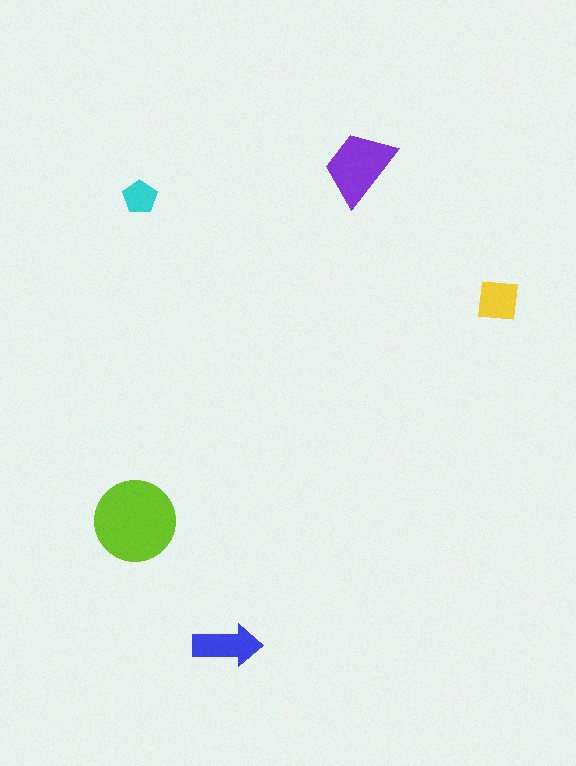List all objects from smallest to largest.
The cyan pentagon, the yellow square, the blue arrow, the purple trapezoid, the lime circle.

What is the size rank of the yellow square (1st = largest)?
4th.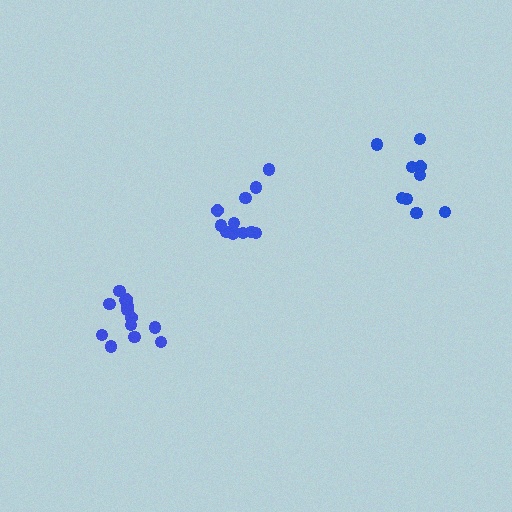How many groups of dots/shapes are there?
There are 3 groups.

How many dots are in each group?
Group 1: 13 dots, Group 2: 9 dots, Group 3: 12 dots (34 total).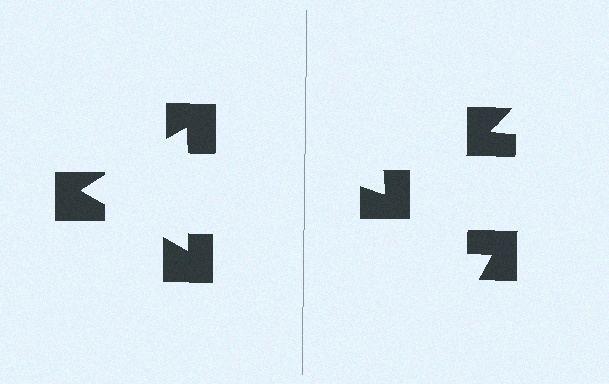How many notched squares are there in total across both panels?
6 — 3 on each side.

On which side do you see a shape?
An illusory triangle appears on the left side. On the right side the wedge cuts are rotated, so no coherent shape forms.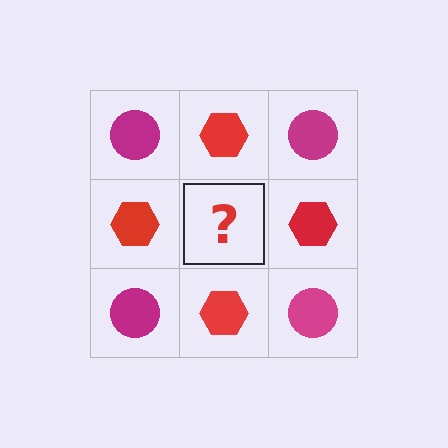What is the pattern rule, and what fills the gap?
The rule is that it alternates magenta circle and red hexagon in a checkerboard pattern. The gap should be filled with a magenta circle.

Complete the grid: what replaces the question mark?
The question mark should be replaced with a magenta circle.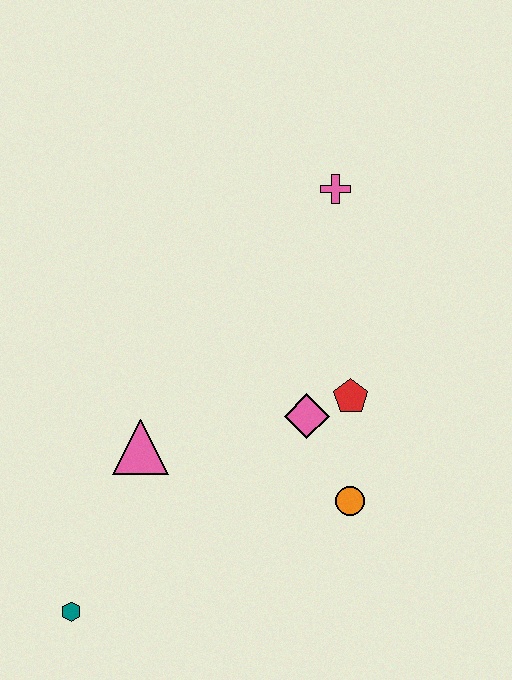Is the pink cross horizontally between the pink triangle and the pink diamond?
No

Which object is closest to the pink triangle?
The pink diamond is closest to the pink triangle.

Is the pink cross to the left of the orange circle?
Yes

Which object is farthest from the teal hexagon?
The pink cross is farthest from the teal hexagon.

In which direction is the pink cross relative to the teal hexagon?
The pink cross is above the teal hexagon.